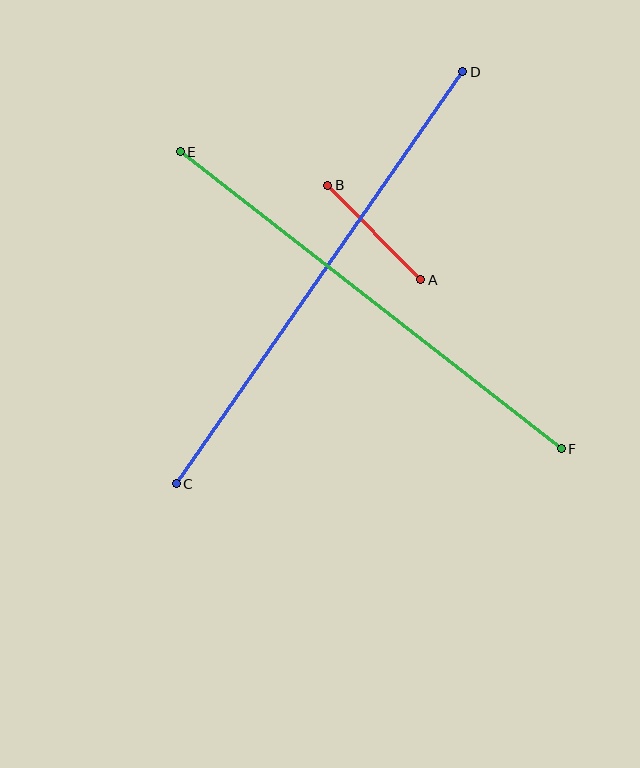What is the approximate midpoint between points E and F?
The midpoint is at approximately (371, 300) pixels.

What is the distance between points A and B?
The distance is approximately 132 pixels.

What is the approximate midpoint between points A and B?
The midpoint is at approximately (374, 232) pixels.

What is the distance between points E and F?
The distance is approximately 483 pixels.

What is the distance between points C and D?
The distance is approximately 502 pixels.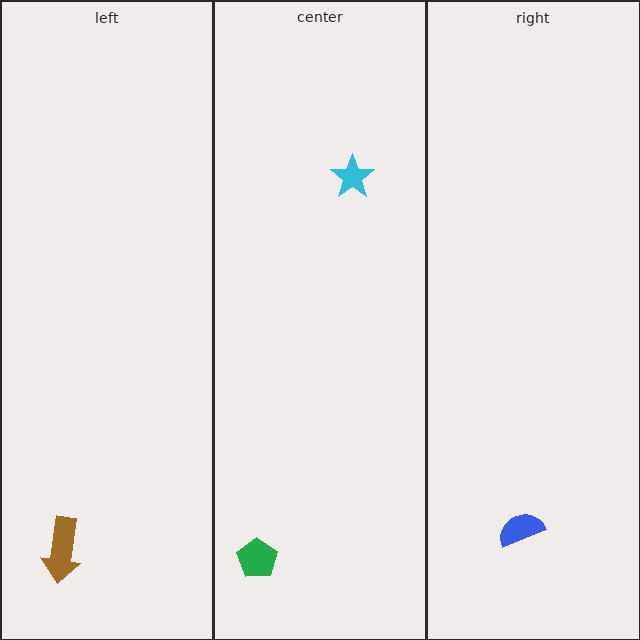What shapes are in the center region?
The green pentagon, the cyan star.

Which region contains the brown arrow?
The left region.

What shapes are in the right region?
The blue semicircle.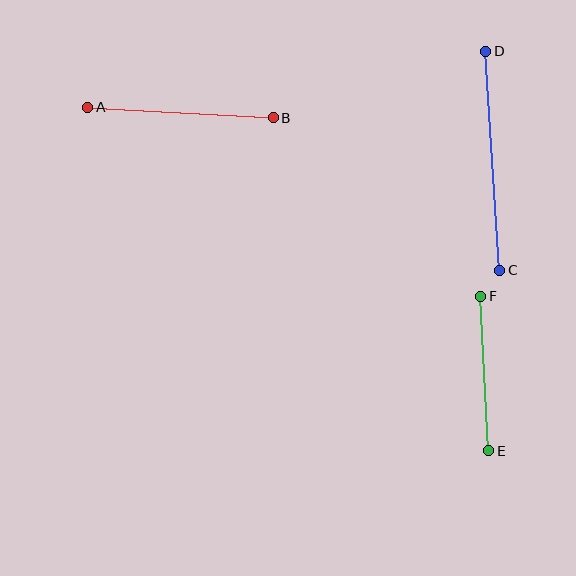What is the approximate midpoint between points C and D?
The midpoint is at approximately (493, 161) pixels.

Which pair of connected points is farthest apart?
Points C and D are farthest apart.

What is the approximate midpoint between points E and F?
The midpoint is at approximately (485, 374) pixels.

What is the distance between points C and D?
The distance is approximately 219 pixels.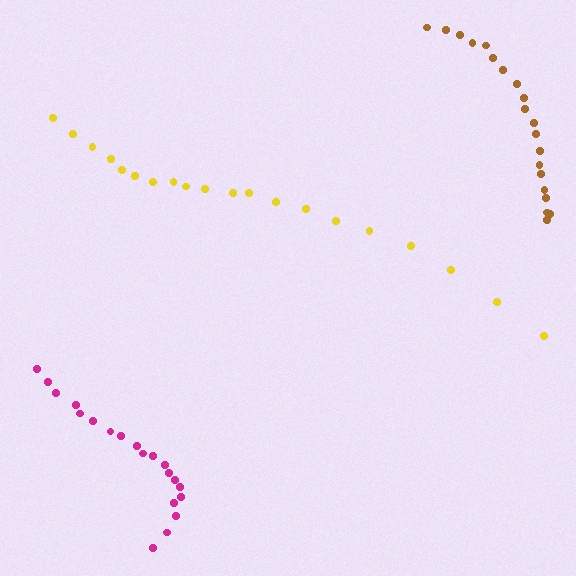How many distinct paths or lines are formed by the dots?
There are 3 distinct paths.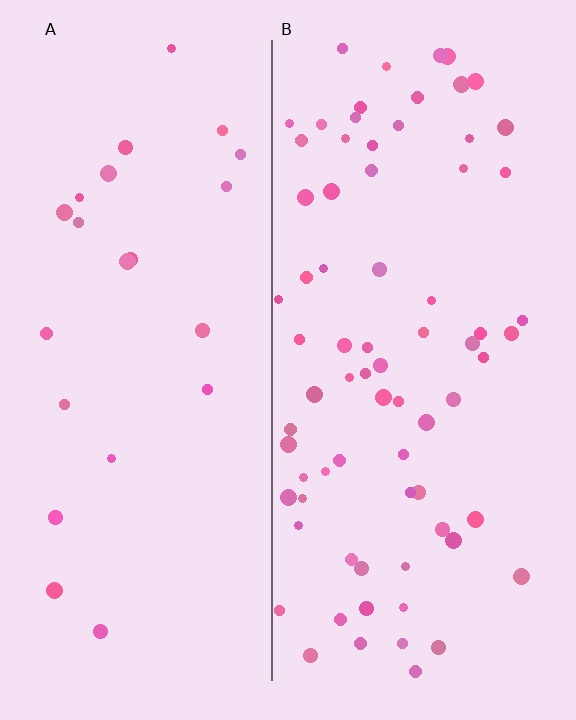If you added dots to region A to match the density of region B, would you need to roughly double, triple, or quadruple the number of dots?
Approximately triple.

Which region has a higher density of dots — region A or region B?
B (the right).